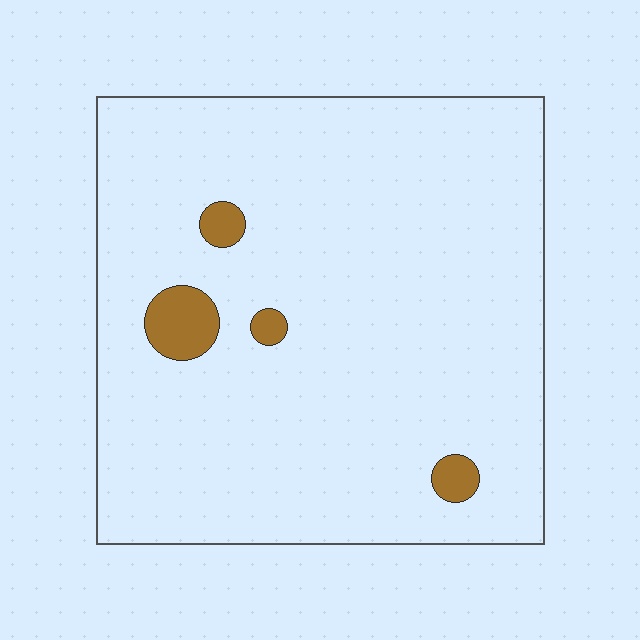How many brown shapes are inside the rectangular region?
4.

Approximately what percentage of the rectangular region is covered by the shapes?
Approximately 5%.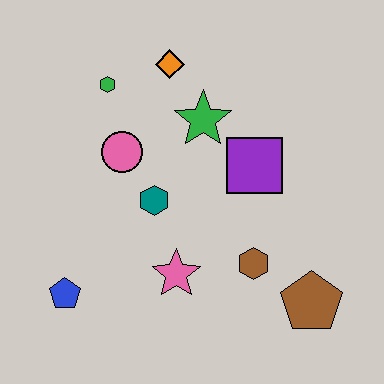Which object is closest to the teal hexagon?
The pink circle is closest to the teal hexagon.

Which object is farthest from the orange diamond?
The brown pentagon is farthest from the orange diamond.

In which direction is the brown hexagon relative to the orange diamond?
The brown hexagon is below the orange diamond.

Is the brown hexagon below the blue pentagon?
No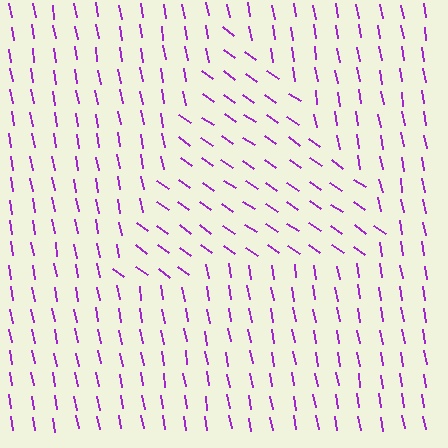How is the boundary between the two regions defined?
The boundary is defined purely by a change in line orientation (approximately 45 degrees difference). All lines are the same color and thickness.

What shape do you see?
I see a triangle.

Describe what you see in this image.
The image is filled with small purple line segments. A triangle region in the image has lines oriented differently from the surrounding lines, creating a visible texture boundary.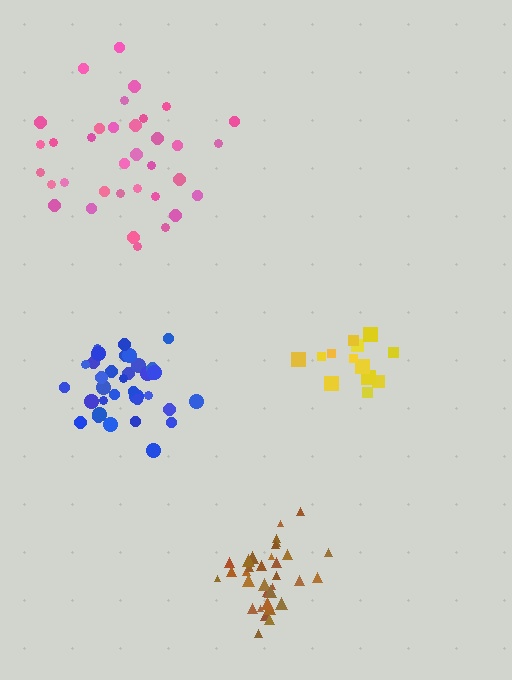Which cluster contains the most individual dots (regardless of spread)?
Pink (35).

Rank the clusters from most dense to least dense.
brown, blue, yellow, pink.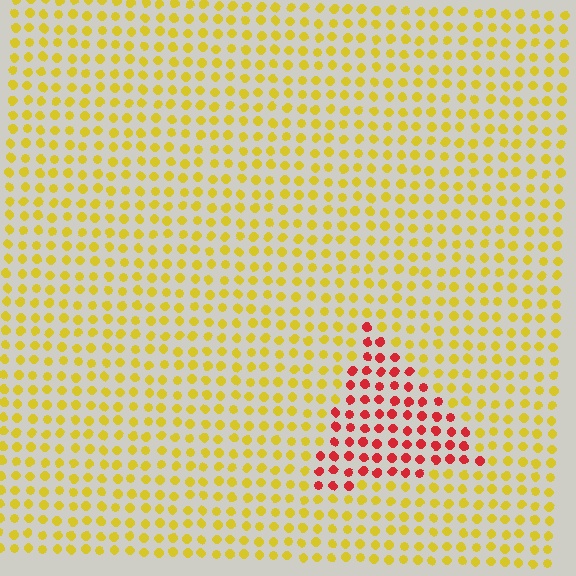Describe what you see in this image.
The image is filled with small yellow elements in a uniform arrangement. A triangle-shaped region is visible where the elements are tinted to a slightly different hue, forming a subtle color boundary.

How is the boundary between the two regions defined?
The boundary is defined purely by a slight shift in hue (about 59 degrees). Spacing, size, and orientation are identical on both sides.